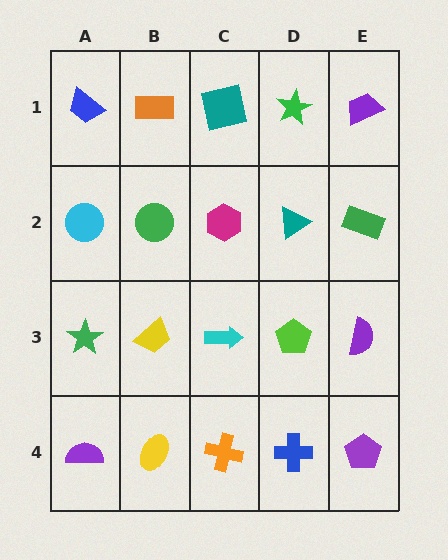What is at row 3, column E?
A purple semicircle.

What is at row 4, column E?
A purple pentagon.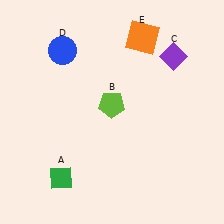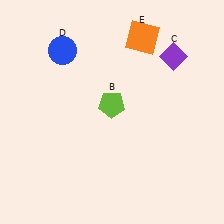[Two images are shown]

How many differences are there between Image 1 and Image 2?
There is 1 difference between the two images.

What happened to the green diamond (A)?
The green diamond (A) was removed in Image 2. It was in the bottom-left area of Image 1.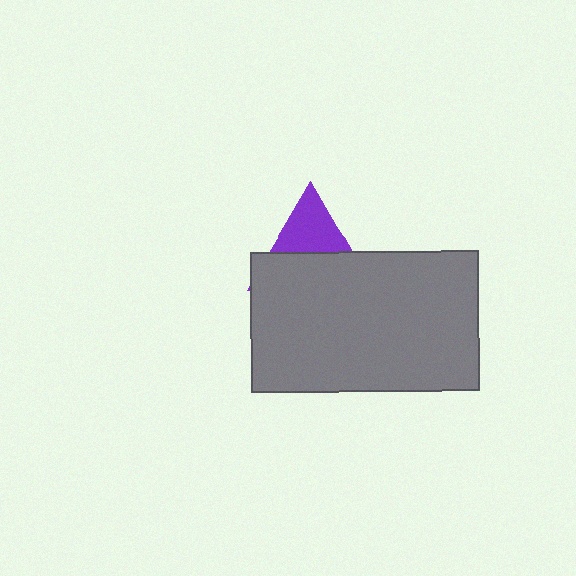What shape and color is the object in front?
The object in front is a gray rectangle.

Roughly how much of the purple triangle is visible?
A small part of it is visible (roughly 41%).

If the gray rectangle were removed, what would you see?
You would see the complete purple triangle.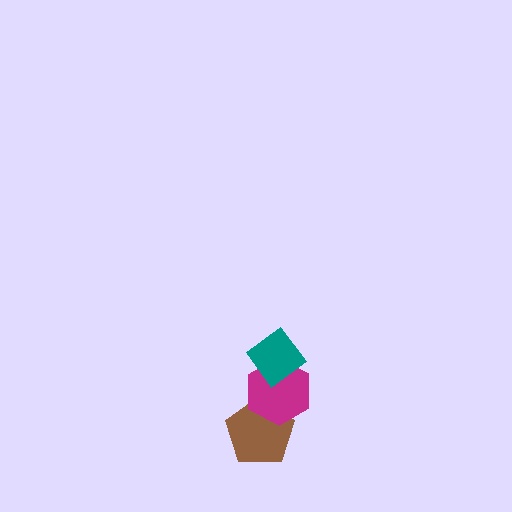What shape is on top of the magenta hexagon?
The teal diamond is on top of the magenta hexagon.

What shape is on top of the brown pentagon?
The magenta hexagon is on top of the brown pentagon.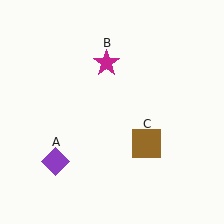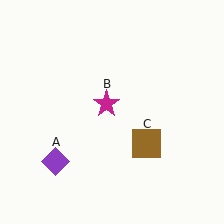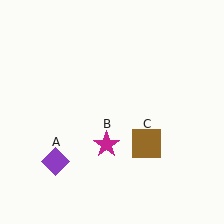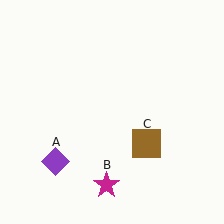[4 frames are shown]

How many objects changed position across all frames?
1 object changed position: magenta star (object B).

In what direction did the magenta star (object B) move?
The magenta star (object B) moved down.